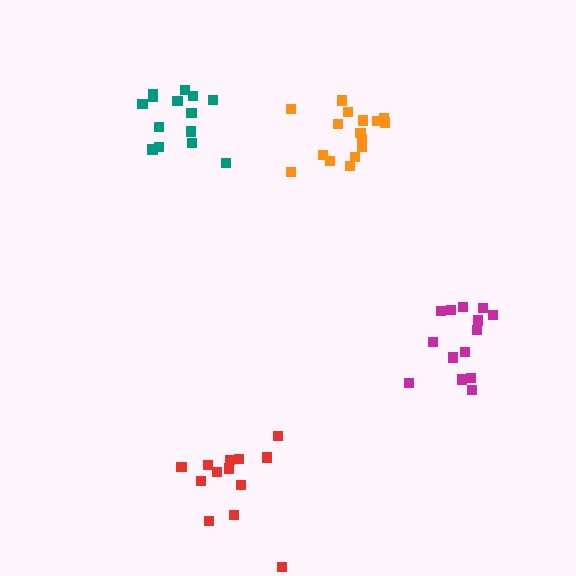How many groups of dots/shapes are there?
There are 4 groups.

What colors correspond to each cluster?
The clusters are colored: red, orange, magenta, teal.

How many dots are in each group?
Group 1: 13 dots, Group 2: 16 dots, Group 3: 14 dots, Group 4: 14 dots (57 total).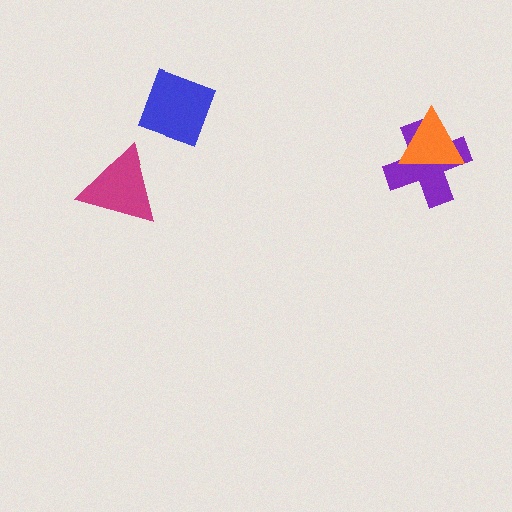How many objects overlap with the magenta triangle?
0 objects overlap with the magenta triangle.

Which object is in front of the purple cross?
The orange triangle is in front of the purple cross.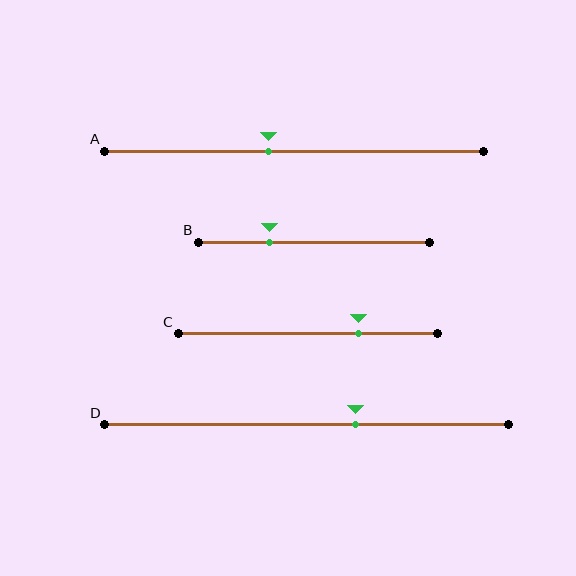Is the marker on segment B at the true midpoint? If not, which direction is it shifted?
No, the marker on segment B is shifted to the left by about 19% of the segment length.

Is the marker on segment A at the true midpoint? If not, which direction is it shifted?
No, the marker on segment A is shifted to the left by about 7% of the segment length.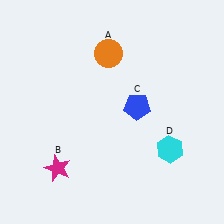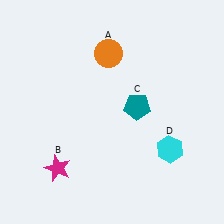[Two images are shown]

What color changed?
The pentagon (C) changed from blue in Image 1 to teal in Image 2.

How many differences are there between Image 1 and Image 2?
There is 1 difference between the two images.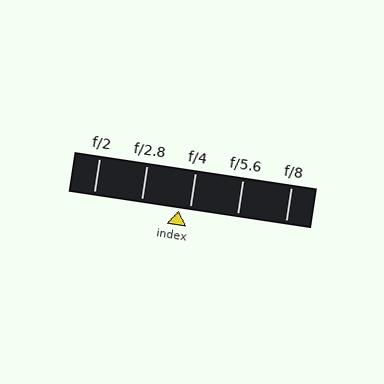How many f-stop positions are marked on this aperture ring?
There are 5 f-stop positions marked.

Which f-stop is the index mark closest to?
The index mark is closest to f/4.